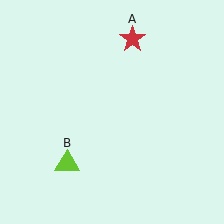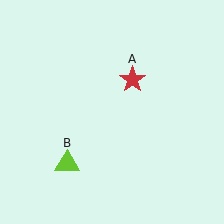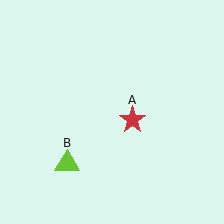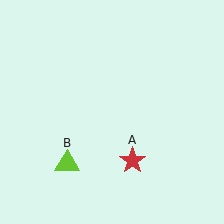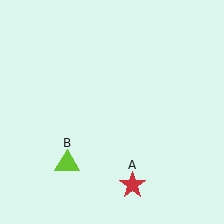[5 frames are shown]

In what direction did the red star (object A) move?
The red star (object A) moved down.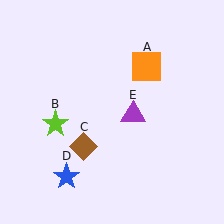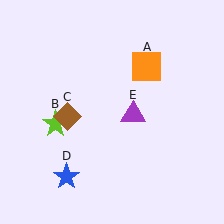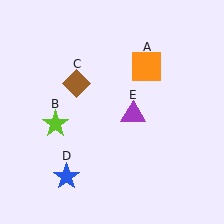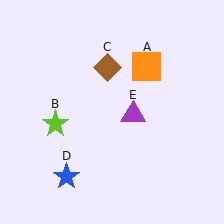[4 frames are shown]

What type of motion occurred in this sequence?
The brown diamond (object C) rotated clockwise around the center of the scene.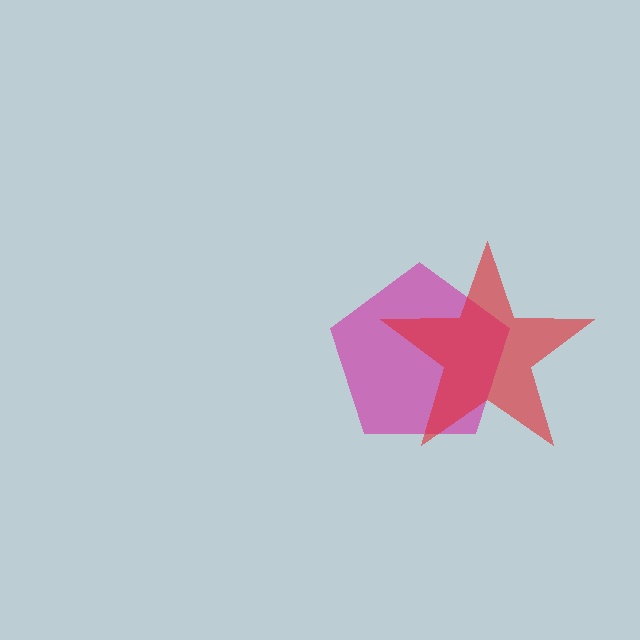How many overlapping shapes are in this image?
There are 2 overlapping shapes in the image.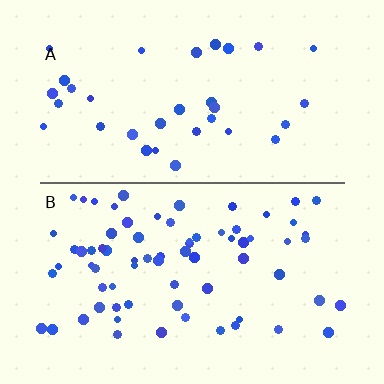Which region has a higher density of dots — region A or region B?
B (the bottom).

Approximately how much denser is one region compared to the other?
Approximately 2.1× — region B over region A.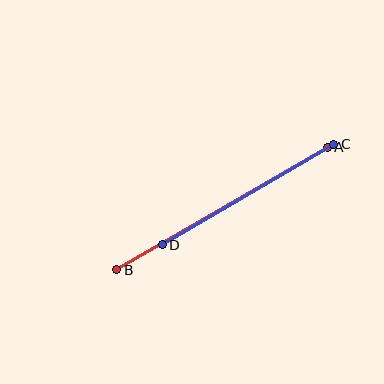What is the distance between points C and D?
The distance is approximately 199 pixels.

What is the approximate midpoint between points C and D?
The midpoint is at approximately (248, 195) pixels.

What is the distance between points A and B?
The distance is approximately 243 pixels.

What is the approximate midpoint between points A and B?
The midpoint is at approximately (222, 209) pixels.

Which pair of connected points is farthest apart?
Points A and B are farthest apart.